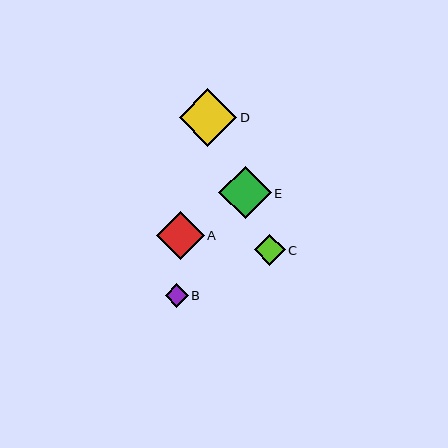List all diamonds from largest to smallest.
From largest to smallest: D, E, A, C, B.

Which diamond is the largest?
Diamond D is the largest with a size of approximately 58 pixels.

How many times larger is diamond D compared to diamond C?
Diamond D is approximately 1.9 times the size of diamond C.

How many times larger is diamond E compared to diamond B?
Diamond E is approximately 2.3 times the size of diamond B.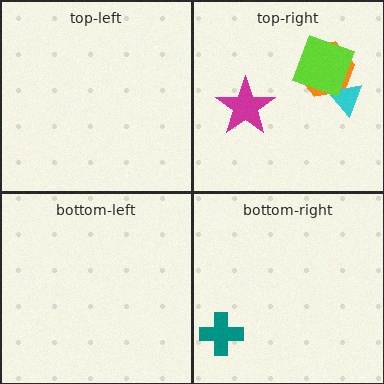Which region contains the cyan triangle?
The top-right region.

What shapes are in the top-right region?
The orange hexagon, the cyan triangle, the magenta star, the lime square.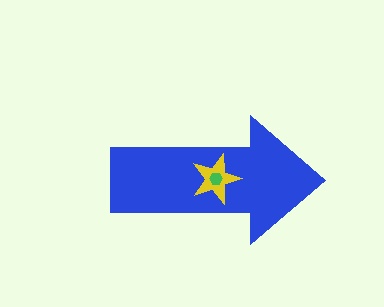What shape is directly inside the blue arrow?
The yellow star.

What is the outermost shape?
The blue arrow.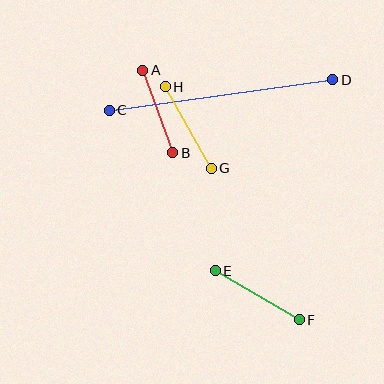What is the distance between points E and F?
The distance is approximately 97 pixels.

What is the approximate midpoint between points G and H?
The midpoint is at approximately (188, 128) pixels.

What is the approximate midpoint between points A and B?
The midpoint is at approximately (158, 111) pixels.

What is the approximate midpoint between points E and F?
The midpoint is at approximately (257, 295) pixels.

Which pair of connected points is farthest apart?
Points C and D are farthest apart.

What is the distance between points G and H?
The distance is approximately 94 pixels.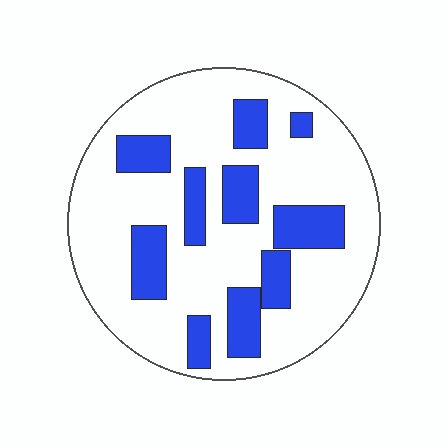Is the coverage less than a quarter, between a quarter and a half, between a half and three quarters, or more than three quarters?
Between a quarter and a half.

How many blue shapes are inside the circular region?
10.